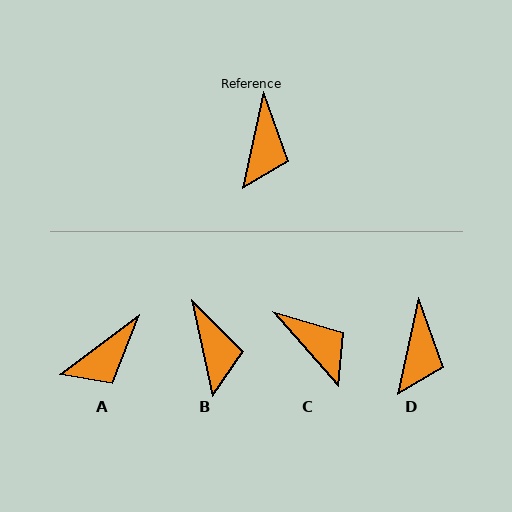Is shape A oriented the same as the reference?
No, it is off by about 41 degrees.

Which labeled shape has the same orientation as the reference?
D.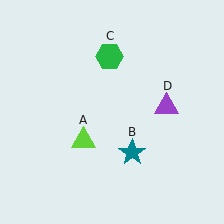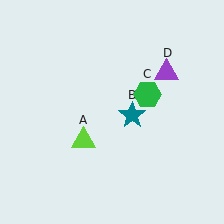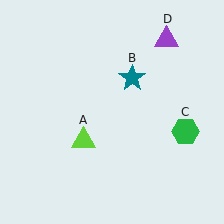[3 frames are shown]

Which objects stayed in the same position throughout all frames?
Lime triangle (object A) remained stationary.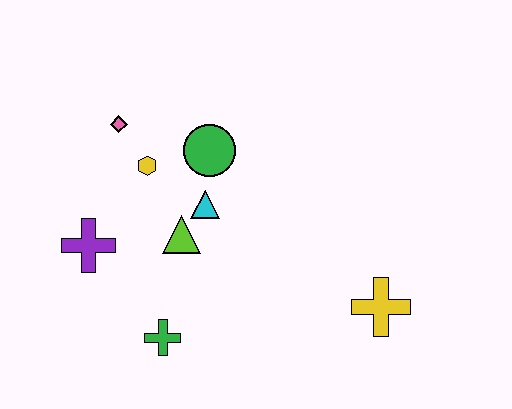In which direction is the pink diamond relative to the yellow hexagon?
The pink diamond is above the yellow hexagon.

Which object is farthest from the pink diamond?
The yellow cross is farthest from the pink diamond.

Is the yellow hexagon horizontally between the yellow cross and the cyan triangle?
No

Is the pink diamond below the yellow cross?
No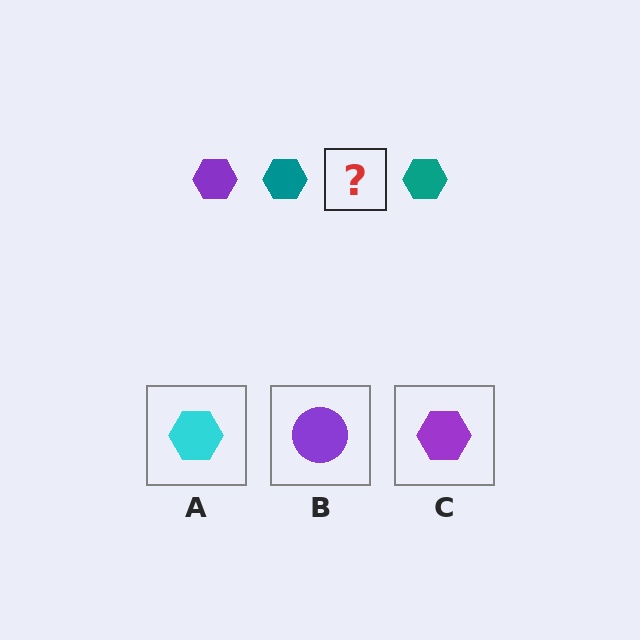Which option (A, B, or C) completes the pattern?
C.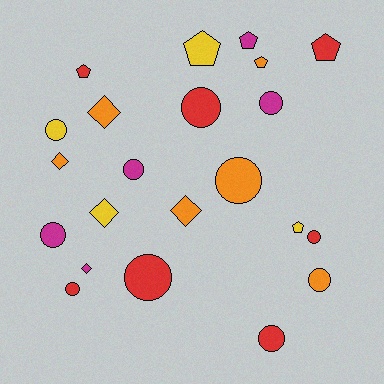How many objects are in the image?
There are 22 objects.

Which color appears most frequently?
Red, with 7 objects.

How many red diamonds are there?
There are no red diamonds.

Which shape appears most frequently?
Circle, with 11 objects.